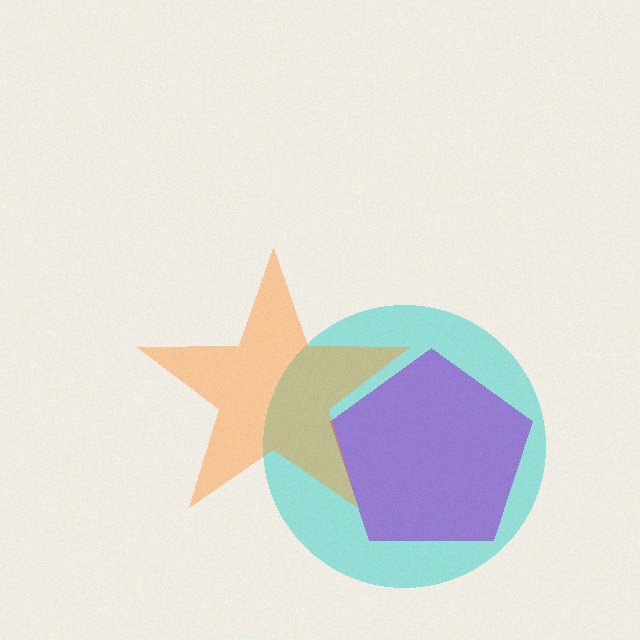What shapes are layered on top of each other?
The layered shapes are: a cyan circle, a purple pentagon, an orange star.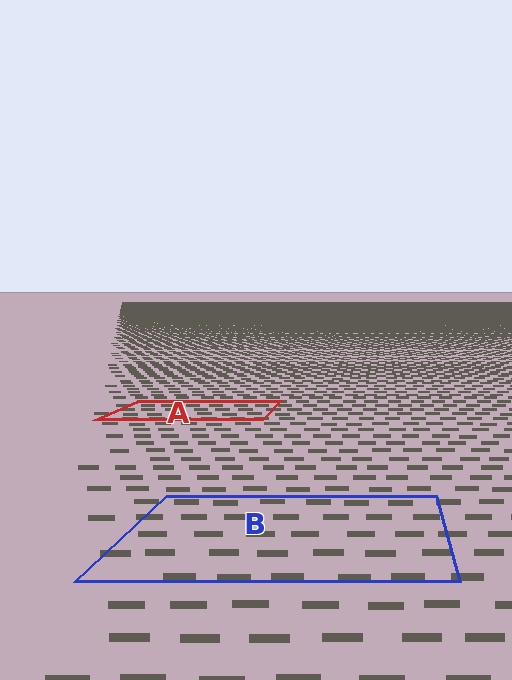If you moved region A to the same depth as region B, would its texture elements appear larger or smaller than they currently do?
They would appear larger. At a closer depth, the same texture elements are projected at a bigger on-screen size.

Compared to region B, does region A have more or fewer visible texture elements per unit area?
Region A has more texture elements per unit area — they are packed more densely because it is farther away.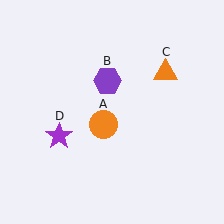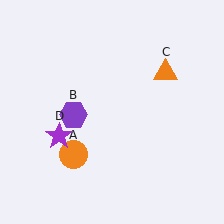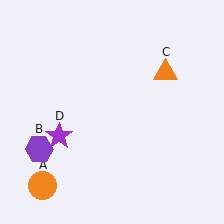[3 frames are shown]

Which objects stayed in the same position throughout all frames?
Orange triangle (object C) and purple star (object D) remained stationary.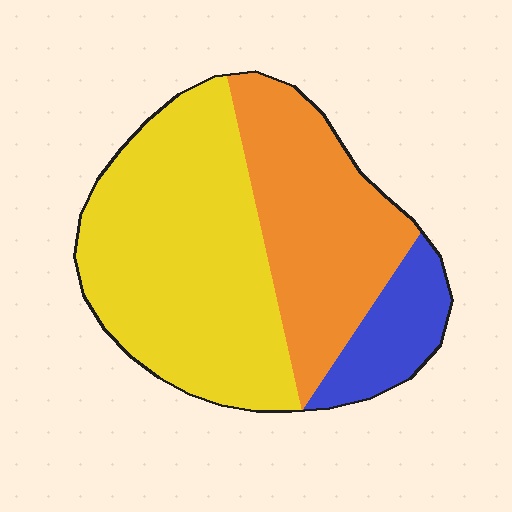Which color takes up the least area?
Blue, at roughly 15%.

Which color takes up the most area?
Yellow, at roughly 55%.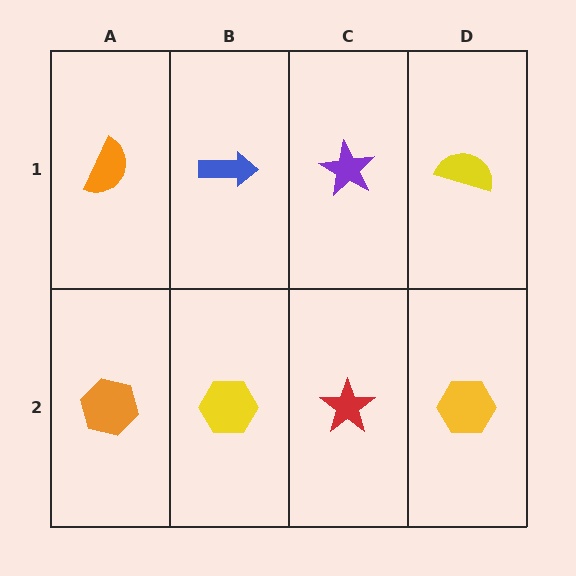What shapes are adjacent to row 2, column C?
A purple star (row 1, column C), a yellow hexagon (row 2, column B), a yellow hexagon (row 2, column D).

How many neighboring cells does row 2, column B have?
3.